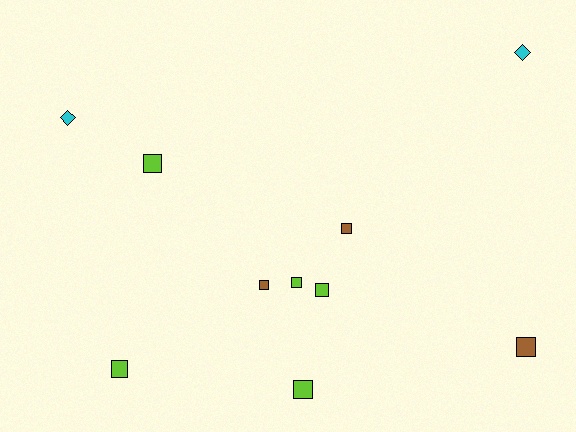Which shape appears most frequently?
Square, with 8 objects.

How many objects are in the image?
There are 10 objects.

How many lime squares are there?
There are 5 lime squares.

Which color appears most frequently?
Lime, with 5 objects.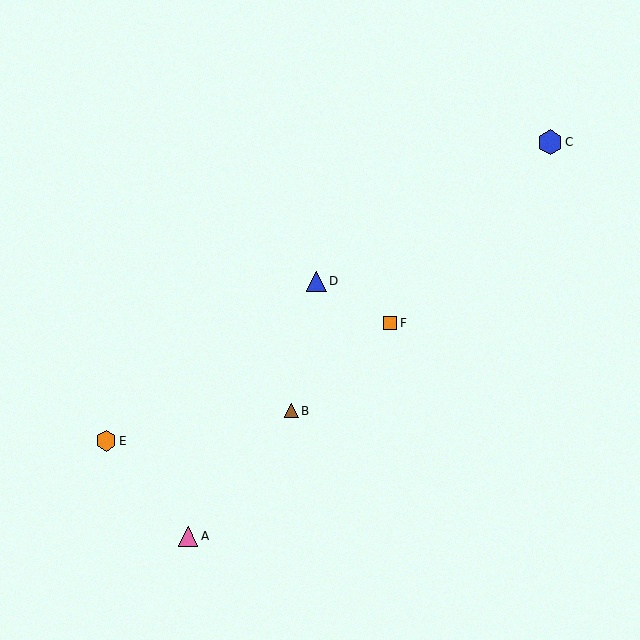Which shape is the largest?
The blue hexagon (labeled C) is the largest.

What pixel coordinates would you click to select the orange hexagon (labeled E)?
Click at (106, 441) to select the orange hexagon E.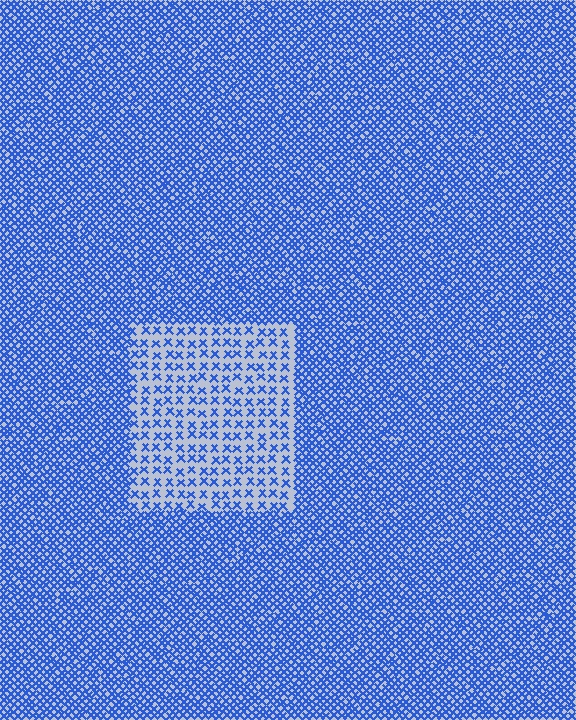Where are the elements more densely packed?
The elements are more densely packed outside the rectangle boundary.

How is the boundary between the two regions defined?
The boundary is defined by a change in element density (approximately 2.6x ratio). All elements are the same color, size, and shape.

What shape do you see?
I see a rectangle.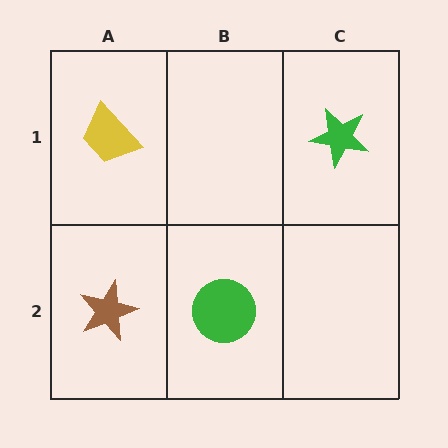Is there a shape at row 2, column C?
No, that cell is empty.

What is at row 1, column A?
A yellow trapezoid.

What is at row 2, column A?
A brown star.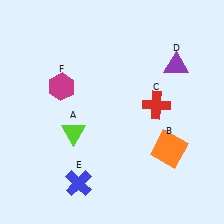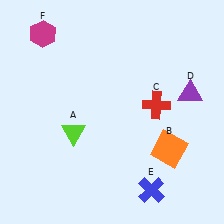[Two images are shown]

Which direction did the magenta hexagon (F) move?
The magenta hexagon (F) moved up.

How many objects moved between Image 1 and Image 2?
3 objects moved between the two images.